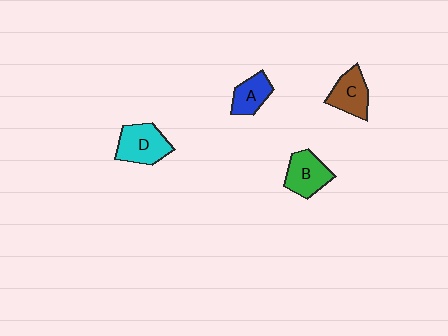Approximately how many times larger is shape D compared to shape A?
Approximately 1.5 times.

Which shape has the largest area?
Shape D (cyan).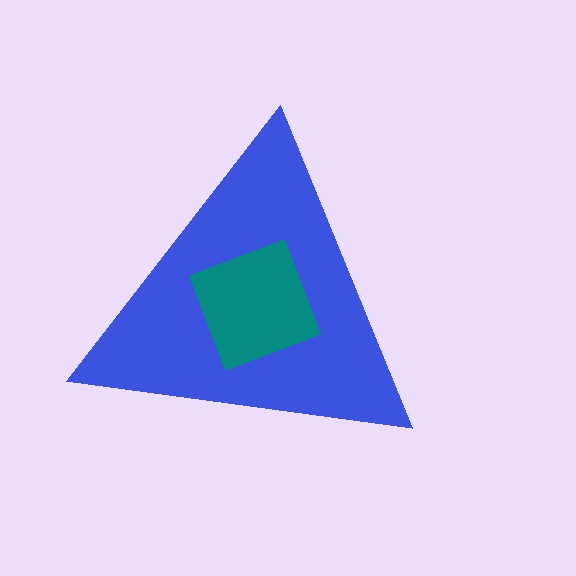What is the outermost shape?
The blue triangle.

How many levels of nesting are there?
2.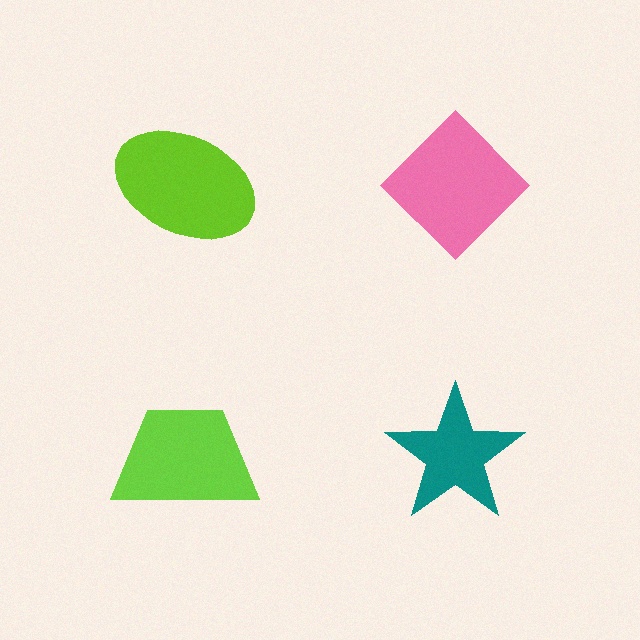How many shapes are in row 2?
2 shapes.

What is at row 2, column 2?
A teal star.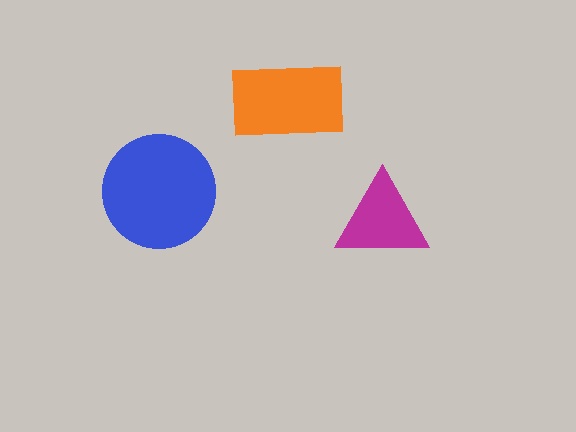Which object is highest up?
The orange rectangle is topmost.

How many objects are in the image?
There are 3 objects in the image.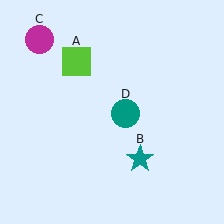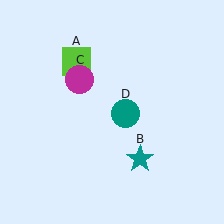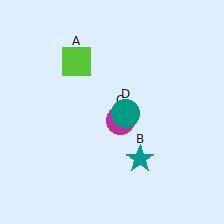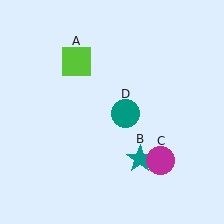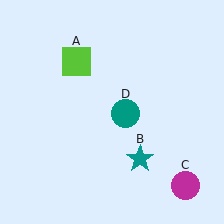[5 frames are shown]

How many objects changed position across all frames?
1 object changed position: magenta circle (object C).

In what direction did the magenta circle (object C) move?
The magenta circle (object C) moved down and to the right.